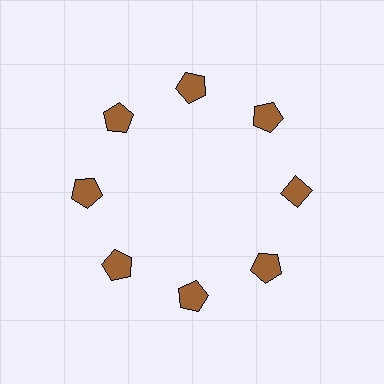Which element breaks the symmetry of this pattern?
The brown diamond at roughly the 3 o'clock position breaks the symmetry. All other shapes are brown pentagons.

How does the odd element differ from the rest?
It has a different shape: diamond instead of pentagon.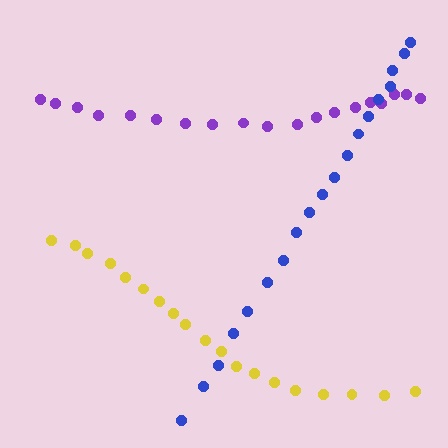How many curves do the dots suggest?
There are 3 distinct paths.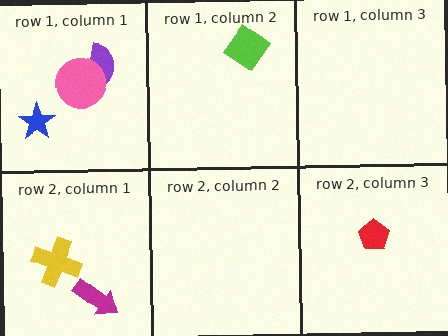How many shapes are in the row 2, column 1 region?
2.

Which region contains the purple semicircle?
The row 1, column 1 region.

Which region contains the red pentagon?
The row 2, column 3 region.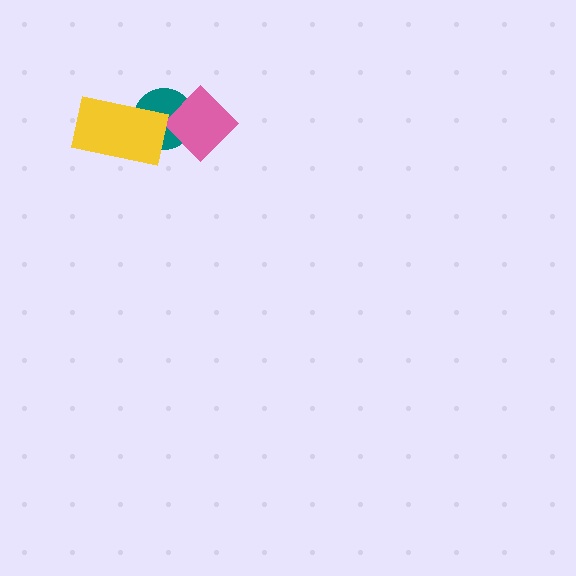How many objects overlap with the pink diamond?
1 object overlaps with the pink diamond.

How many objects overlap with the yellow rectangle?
1 object overlaps with the yellow rectangle.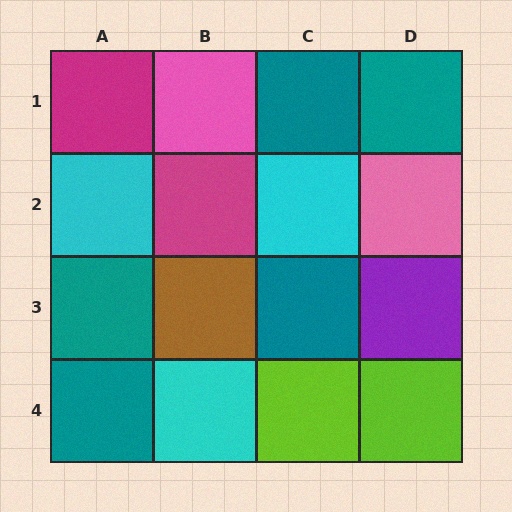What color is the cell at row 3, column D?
Purple.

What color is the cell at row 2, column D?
Pink.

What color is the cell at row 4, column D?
Lime.